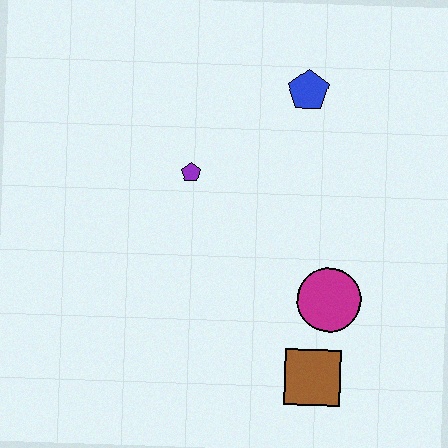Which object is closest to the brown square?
The magenta circle is closest to the brown square.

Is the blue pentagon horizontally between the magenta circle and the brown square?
No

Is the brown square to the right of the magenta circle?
No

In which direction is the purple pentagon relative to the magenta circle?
The purple pentagon is to the left of the magenta circle.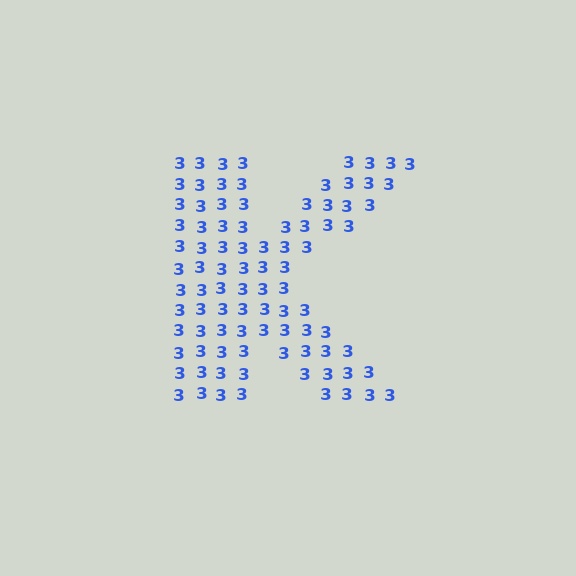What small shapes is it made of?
It is made of small digit 3's.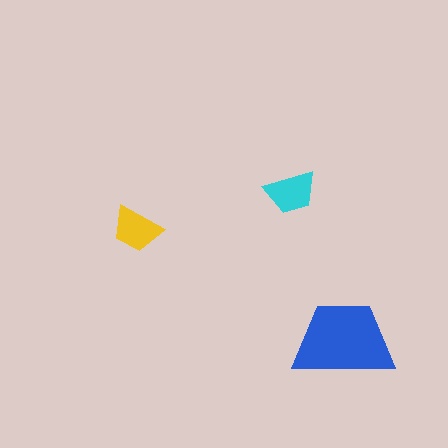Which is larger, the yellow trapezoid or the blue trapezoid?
The blue one.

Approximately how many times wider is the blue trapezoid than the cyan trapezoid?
About 2 times wider.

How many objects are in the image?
There are 3 objects in the image.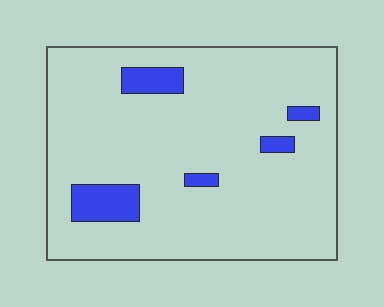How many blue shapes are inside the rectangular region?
5.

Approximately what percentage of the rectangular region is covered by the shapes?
Approximately 10%.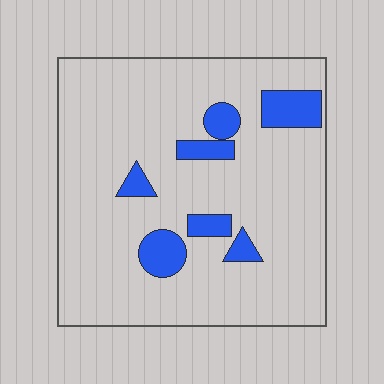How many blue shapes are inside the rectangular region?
7.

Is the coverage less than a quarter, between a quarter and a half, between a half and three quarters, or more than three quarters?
Less than a quarter.